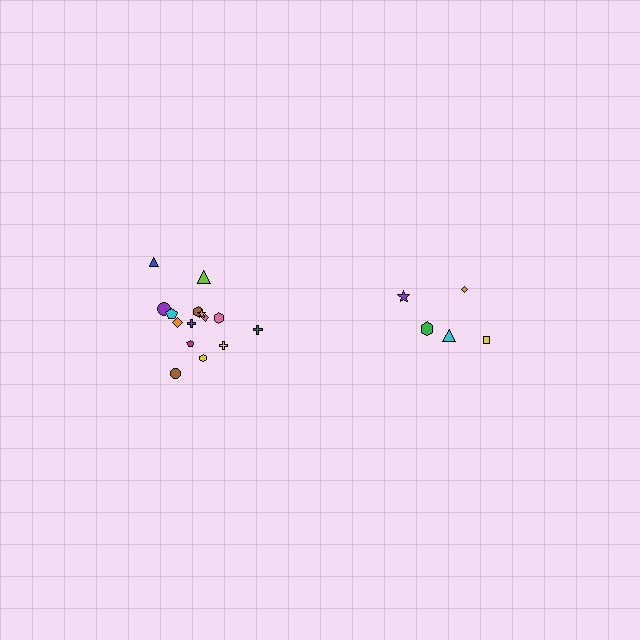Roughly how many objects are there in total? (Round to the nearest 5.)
Roughly 20 objects in total.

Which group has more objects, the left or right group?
The left group.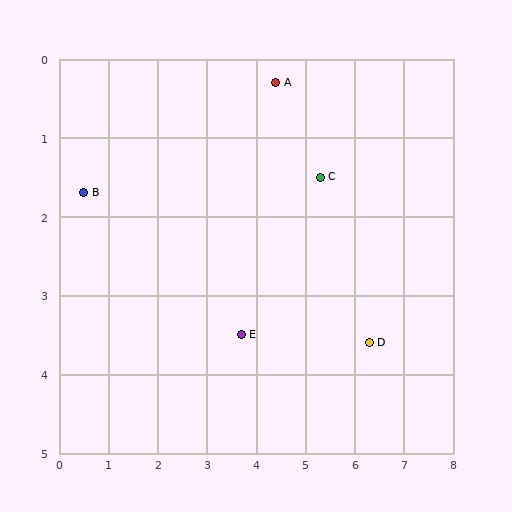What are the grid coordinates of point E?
Point E is at approximately (3.7, 3.5).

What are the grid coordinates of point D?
Point D is at approximately (6.3, 3.6).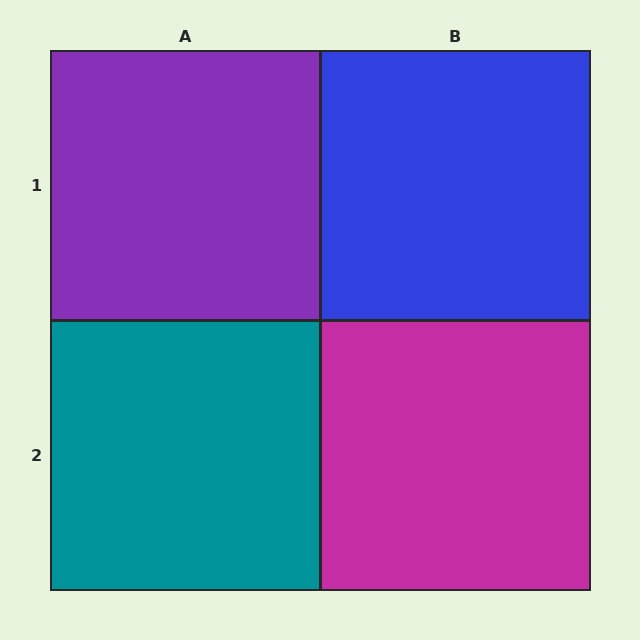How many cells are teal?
1 cell is teal.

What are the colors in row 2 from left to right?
Teal, magenta.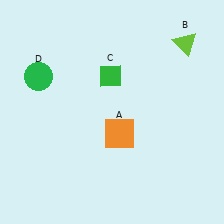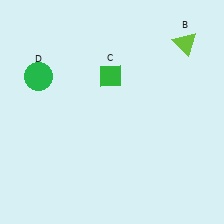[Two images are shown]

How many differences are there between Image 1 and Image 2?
There is 1 difference between the two images.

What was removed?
The orange square (A) was removed in Image 2.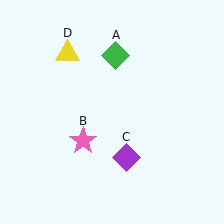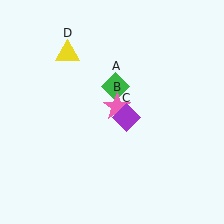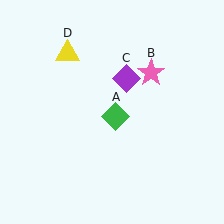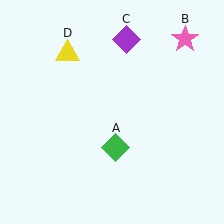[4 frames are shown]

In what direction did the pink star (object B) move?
The pink star (object B) moved up and to the right.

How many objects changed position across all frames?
3 objects changed position: green diamond (object A), pink star (object B), purple diamond (object C).